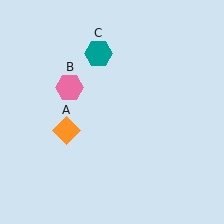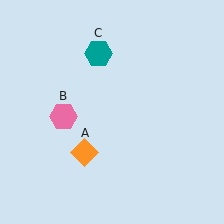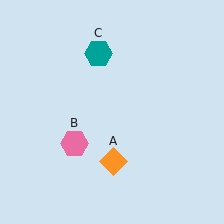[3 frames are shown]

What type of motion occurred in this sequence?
The orange diamond (object A), pink hexagon (object B) rotated counterclockwise around the center of the scene.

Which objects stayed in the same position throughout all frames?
Teal hexagon (object C) remained stationary.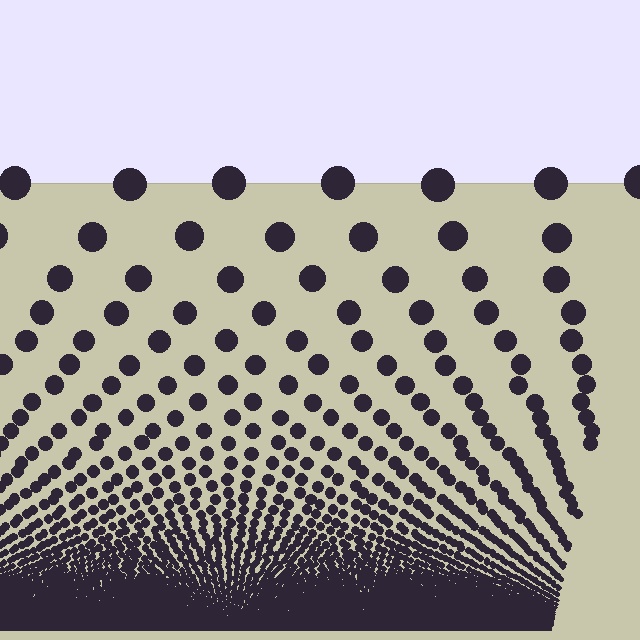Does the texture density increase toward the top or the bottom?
Density increases toward the bottom.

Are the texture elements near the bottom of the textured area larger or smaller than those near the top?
Smaller. The gradient is inverted — elements near the bottom are smaller and denser.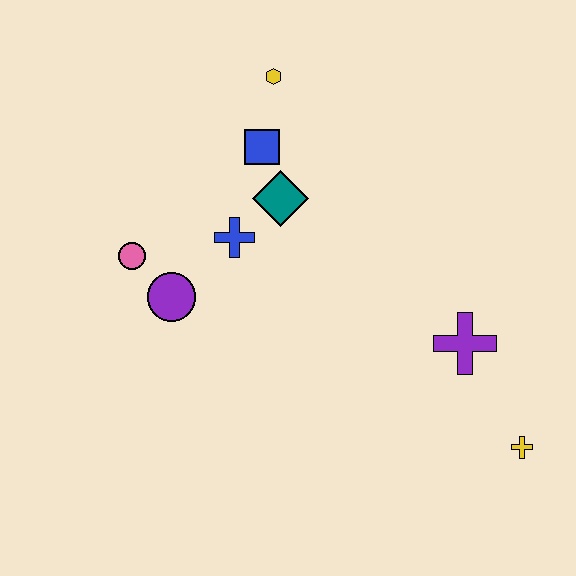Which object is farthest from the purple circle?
The yellow cross is farthest from the purple circle.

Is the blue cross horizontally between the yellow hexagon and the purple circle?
Yes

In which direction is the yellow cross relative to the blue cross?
The yellow cross is to the right of the blue cross.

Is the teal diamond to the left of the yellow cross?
Yes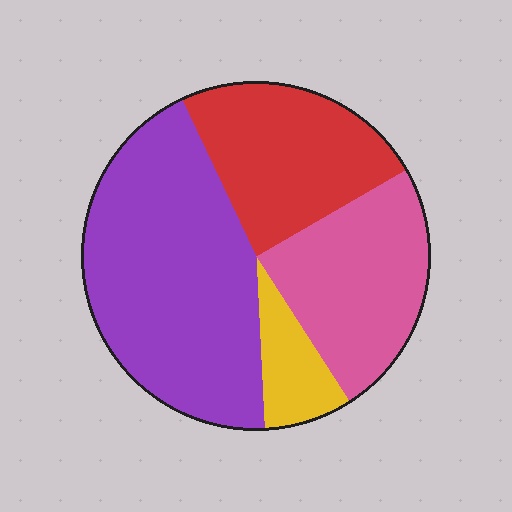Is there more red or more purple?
Purple.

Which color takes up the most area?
Purple, at roughly 45%.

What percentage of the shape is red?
Red covers around 25% of the shape.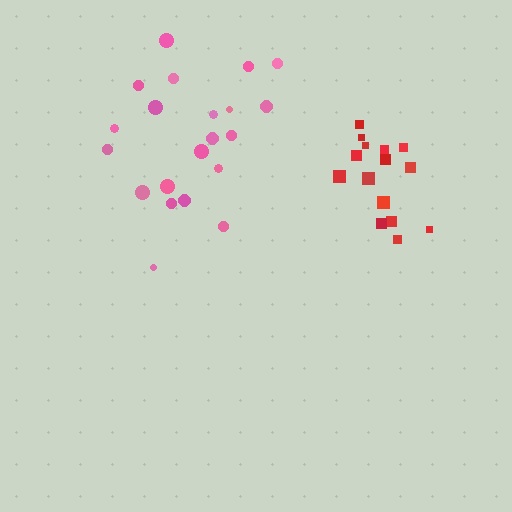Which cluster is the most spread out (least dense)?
Pink.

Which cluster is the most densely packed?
Red.